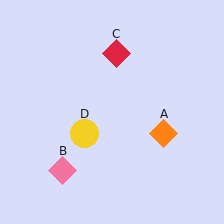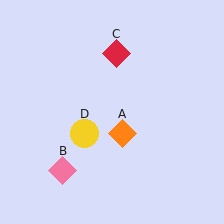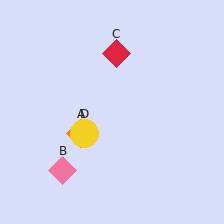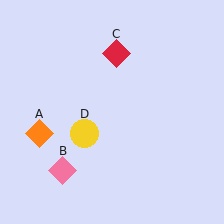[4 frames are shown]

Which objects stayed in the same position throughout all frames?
Pink diamond (object B) and red diamond (object C) and yellow circle (object D) remained stationary.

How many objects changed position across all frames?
1 object changed position: orange diamond (object A).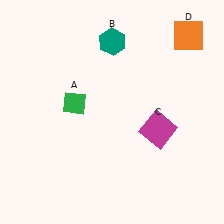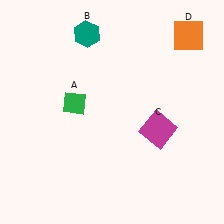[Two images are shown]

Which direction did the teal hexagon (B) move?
The teal hexagon (B) moved left.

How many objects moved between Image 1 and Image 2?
1 object moved between the two images.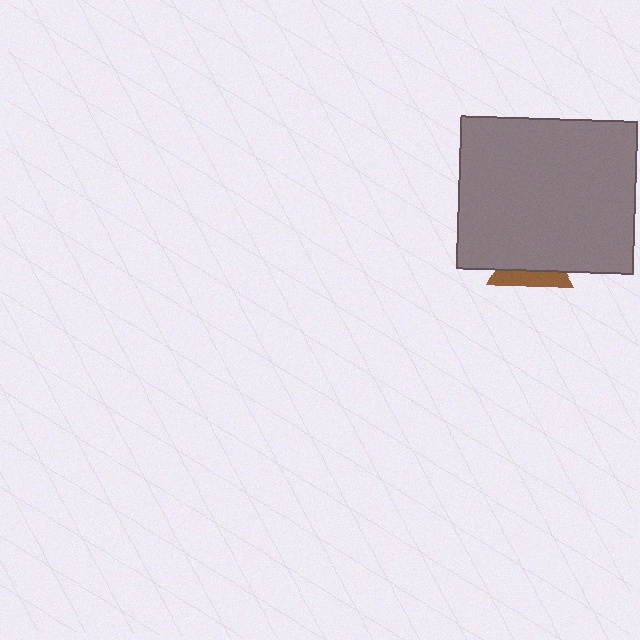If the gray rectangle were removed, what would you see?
You would see the complete brown triangle.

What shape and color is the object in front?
The object in front is a gray rectangle.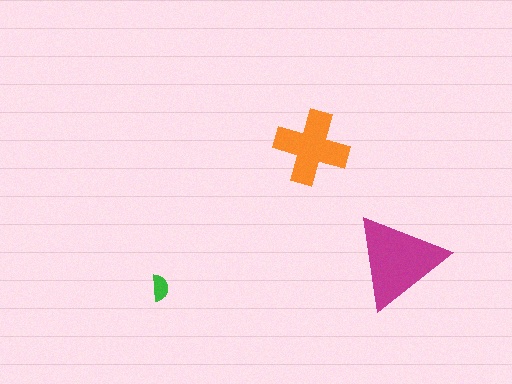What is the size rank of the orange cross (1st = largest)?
2nd.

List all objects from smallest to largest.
The green semicircle, the orange cross, the magenta triangle.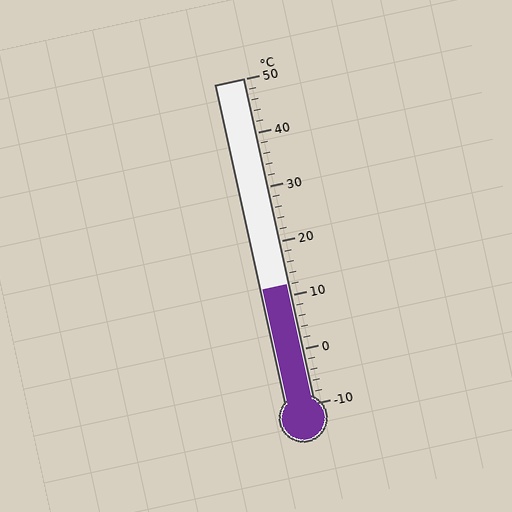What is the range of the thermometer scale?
The thermometer scale ranges from -10°C to 50°C.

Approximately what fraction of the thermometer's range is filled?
The thermometer is filled to approximately 35% of its range.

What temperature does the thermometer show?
The thermometer shows approximately 12°C.